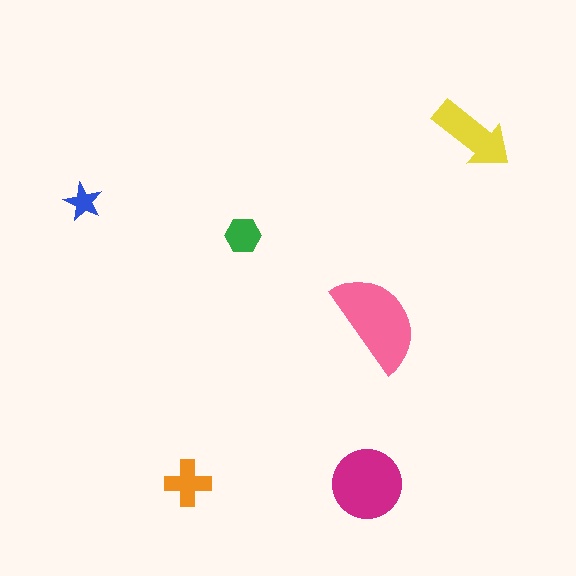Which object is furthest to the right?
The yellow arrow is rightmost.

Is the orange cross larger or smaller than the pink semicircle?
Smaller.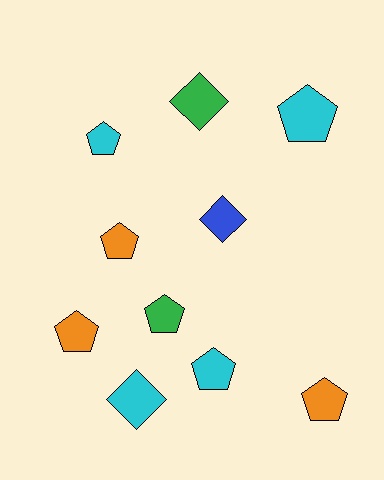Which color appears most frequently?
Cyan, with 4 objects.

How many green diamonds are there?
There is 1 green diamond.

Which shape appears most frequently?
Pentagon, with 7 objects.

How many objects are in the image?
There are 10 objects.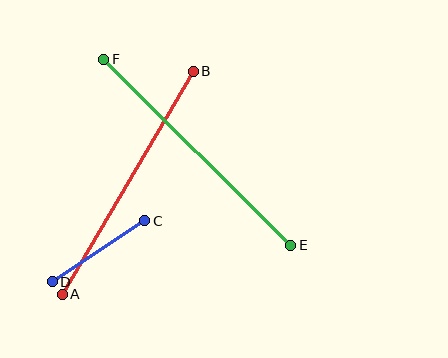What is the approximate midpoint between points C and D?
The midpoint is at approximately (99, 251) pixels.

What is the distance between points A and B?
The distance is approximately 259 pixels.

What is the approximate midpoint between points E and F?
The midpoint is at approximately (197, 152) pixels.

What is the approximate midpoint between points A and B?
The midpoint is at approximately (128, 183) pixels.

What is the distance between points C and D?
The distance is approximately 111 pixels.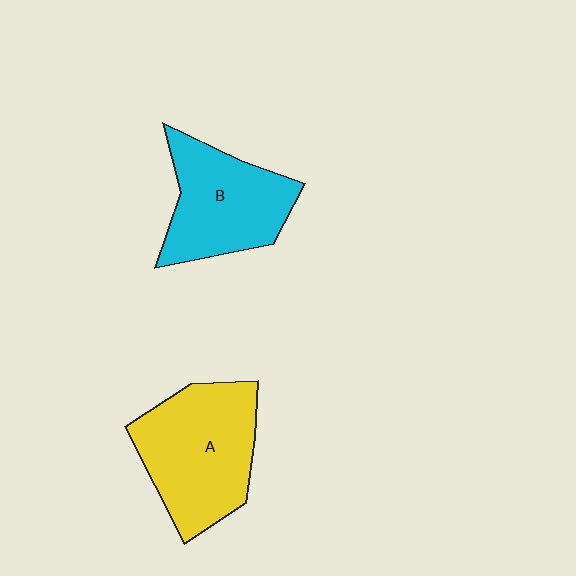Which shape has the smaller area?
Shape B (cyan).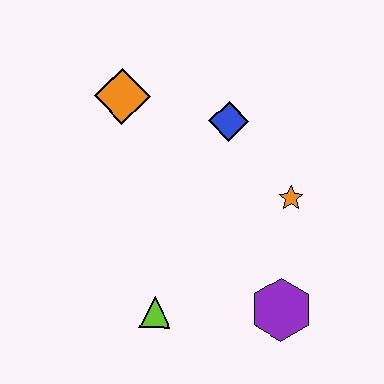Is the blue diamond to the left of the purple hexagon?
Yes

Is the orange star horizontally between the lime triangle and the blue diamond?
No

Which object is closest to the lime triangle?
The purple hexagon is closest to the lime triangle.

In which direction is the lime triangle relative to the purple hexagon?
The lime triangle is to the left of the purple hexagon.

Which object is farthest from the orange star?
The orange diamond is farthest from the orange star.